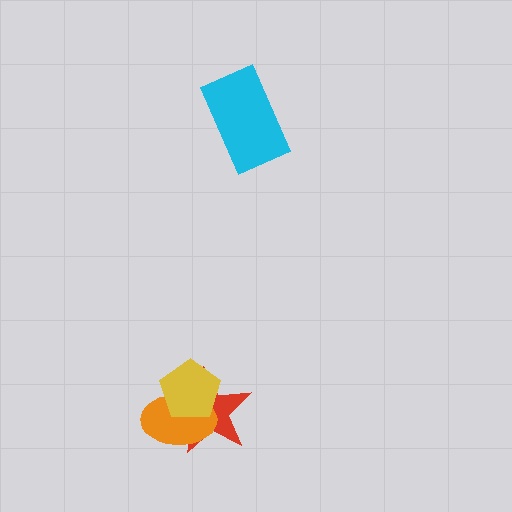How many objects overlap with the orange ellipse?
2 objects overlap with the orange ellipse.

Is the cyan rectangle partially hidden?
No, no other shape covers it.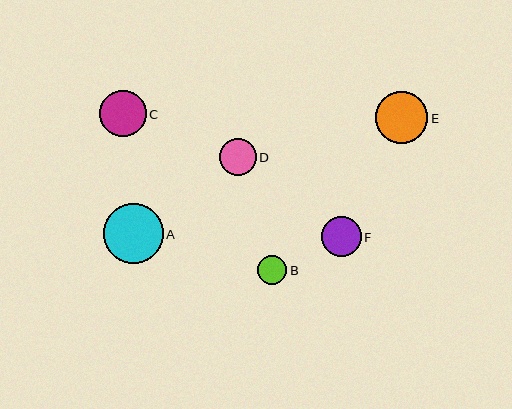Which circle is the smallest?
Circle B is the smallest with a size of approximately 29 pixels.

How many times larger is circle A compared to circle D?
Circle A is approximately 1.6 times the size of circle D.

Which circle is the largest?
Circle A is the largest with a size of approximately 60 pixels.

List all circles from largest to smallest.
From largest to smallest: A, E, C, F, D, B.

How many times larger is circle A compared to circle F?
Circle A is approximately 1.5 times the size of circle F.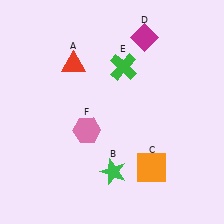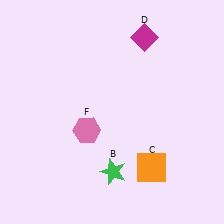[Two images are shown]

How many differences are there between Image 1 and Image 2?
There are 2 differences between the two images.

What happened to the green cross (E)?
The green cross (E) was removed in Image 2. It was in the top-right area of Image 1.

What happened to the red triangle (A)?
The red triangle (A) was removed in Image 2. It was in the top-left area of Image 1.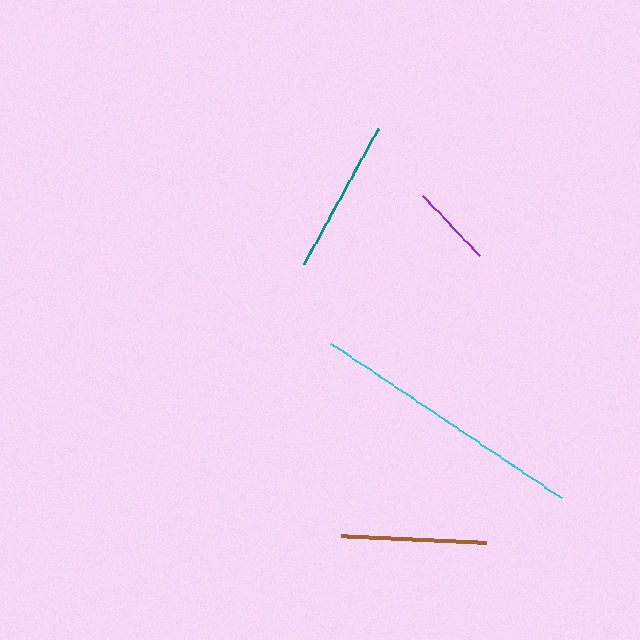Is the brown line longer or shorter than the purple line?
The brown line is longer than the purple line.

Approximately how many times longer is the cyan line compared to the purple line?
The cyan line is approximately 3.3 times the length of the purple line.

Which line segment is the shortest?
The purple line is the shortest at approximately 84 pixels.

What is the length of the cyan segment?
The cyan segment is approximately 279 pixels long.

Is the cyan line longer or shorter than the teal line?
The cyan line is longer than the teal line.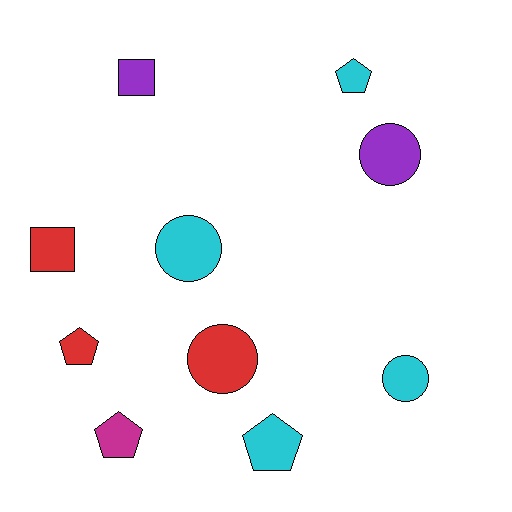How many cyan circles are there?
There are 2 cyan circles.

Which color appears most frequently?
Cyan, with 4 objects.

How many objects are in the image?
There are 10 objects.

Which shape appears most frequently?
Circle, with 4 objects.